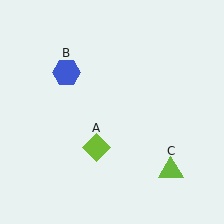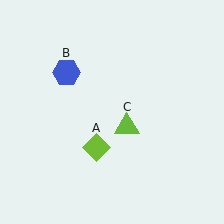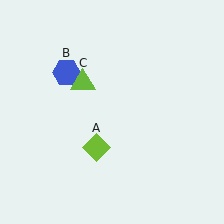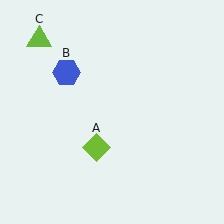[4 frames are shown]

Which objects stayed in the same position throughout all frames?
Lime diamond (object A) and blue hexagon (object B) remained stationary.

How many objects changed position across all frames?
1 object changed position: lime triangle (object C).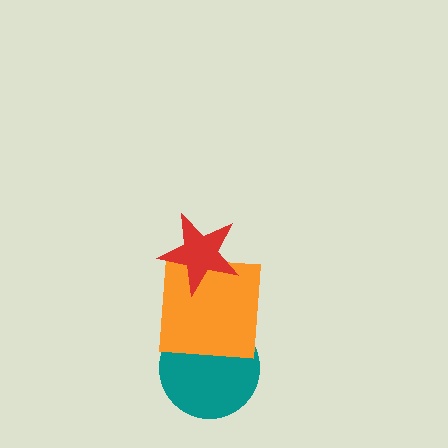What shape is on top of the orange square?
The red star is on top of the orange square.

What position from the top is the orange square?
The orange square is 2nd from the top.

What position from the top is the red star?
The red star is 1st from the top.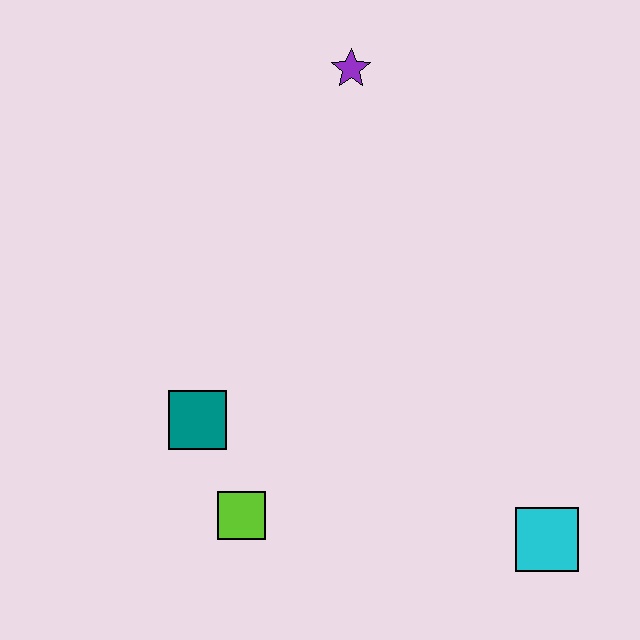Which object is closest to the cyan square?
The lime square is closest to the cyan square.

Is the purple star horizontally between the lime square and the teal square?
No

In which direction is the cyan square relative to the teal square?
The cyan square is to the right of the teal square.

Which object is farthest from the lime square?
The purple star is farthest from the lime square.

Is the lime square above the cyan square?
Yes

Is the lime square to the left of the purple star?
Yes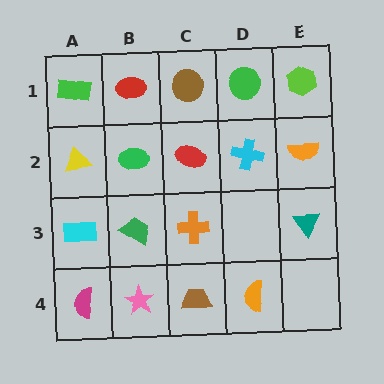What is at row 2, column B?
A green ellipse.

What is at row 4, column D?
An orange semicircle.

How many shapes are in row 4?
4 shapes.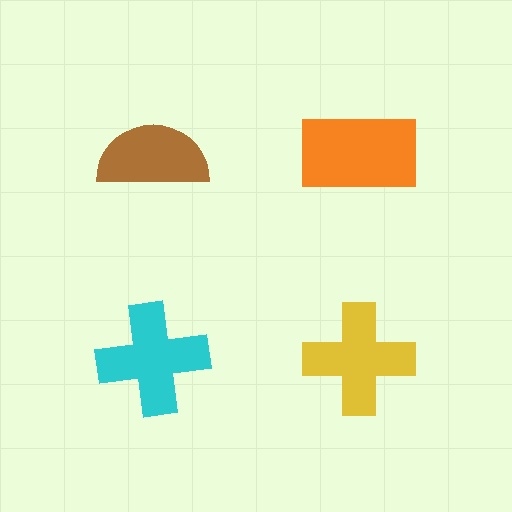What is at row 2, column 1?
A cyan cross.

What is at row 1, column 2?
An orange rectangle.